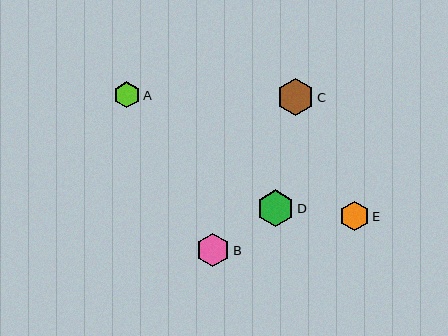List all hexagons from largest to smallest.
From largest to smallest: C, D, B, E, A.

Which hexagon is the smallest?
Hexagon A is the smallest with a size of approximately 26 pixels.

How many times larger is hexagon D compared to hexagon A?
Hexagon D is approximately 1.4 times the size of hexagon A.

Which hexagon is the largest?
Hexagon C is the largest with a size of approximately 38 pixels.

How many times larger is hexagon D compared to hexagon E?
Hexagon D is approximately 1.2 times the size of hexagon E.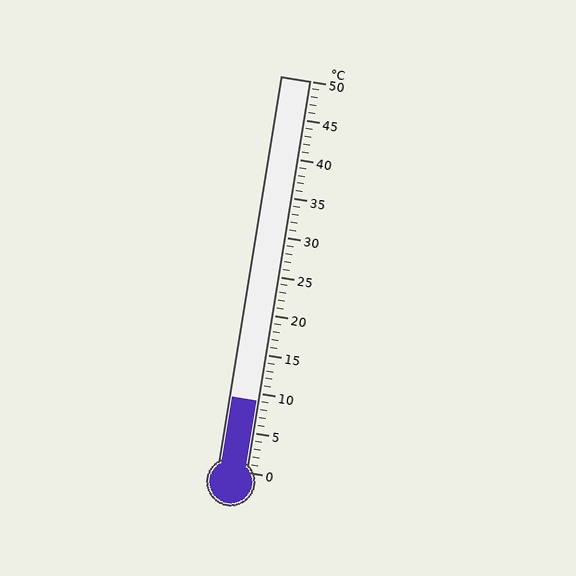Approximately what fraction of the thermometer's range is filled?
The thermometer is filled to approximately 20% of its range.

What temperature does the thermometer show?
The thermometer shows approximately 9°C.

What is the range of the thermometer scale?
The thermometer scale ranges from 0°C to 50°C.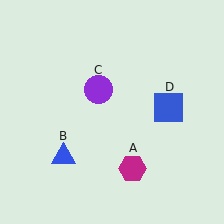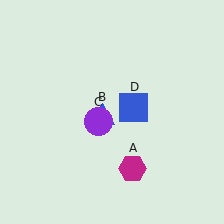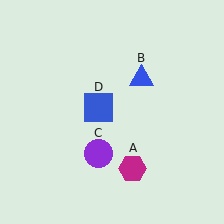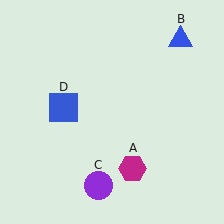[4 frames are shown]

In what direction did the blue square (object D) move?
The blue square (object D) moved left.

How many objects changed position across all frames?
3 objects changed position: blue triangle (object B), purple circle (object C), blue square (object D).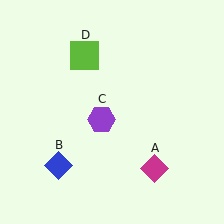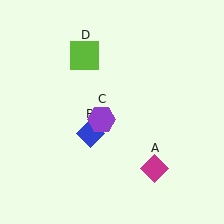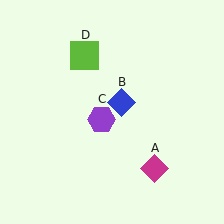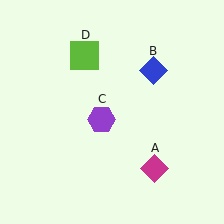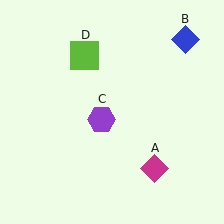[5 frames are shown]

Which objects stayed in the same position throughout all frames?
Magenta diamond (object A) and purple hexagon (object C) and lime square (object D) remained stationary.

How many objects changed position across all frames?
1 object changed position: blue diamond (object B).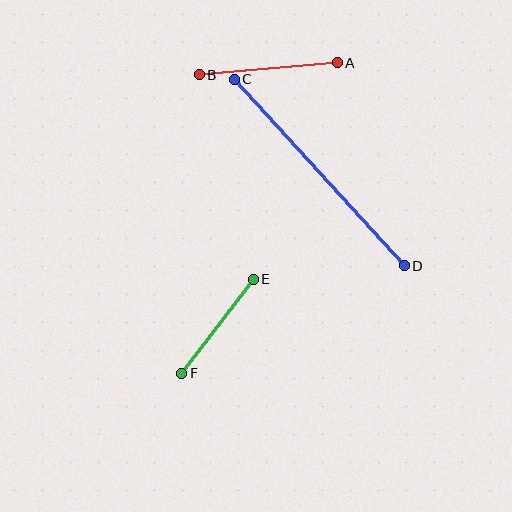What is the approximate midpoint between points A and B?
The midpoint is at approximately (268, 69) pixels.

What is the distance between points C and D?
The distance is approximately 252 pixels.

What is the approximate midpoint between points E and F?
The midpoint is at approximately (218, 326) pixels.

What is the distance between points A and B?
The distance is approximately 139 pixels.